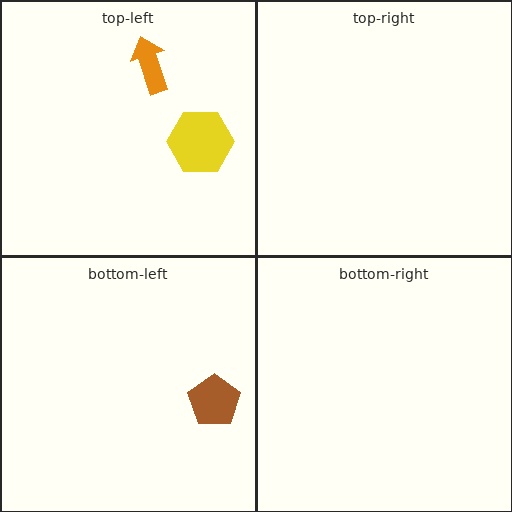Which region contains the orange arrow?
The top-left region.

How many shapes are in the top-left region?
2.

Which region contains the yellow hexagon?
The top-left region.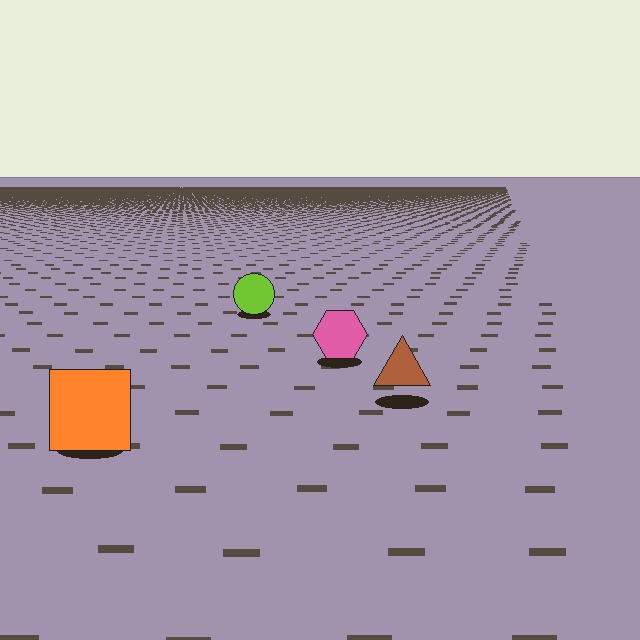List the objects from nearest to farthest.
From nearest to farthest: the orange square, the brown triangle, the pink hexagon, the lime circle.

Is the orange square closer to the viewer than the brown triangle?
Yes. The orange square is closer — you can tell from the texture gradient: the ground texture is coarser near it.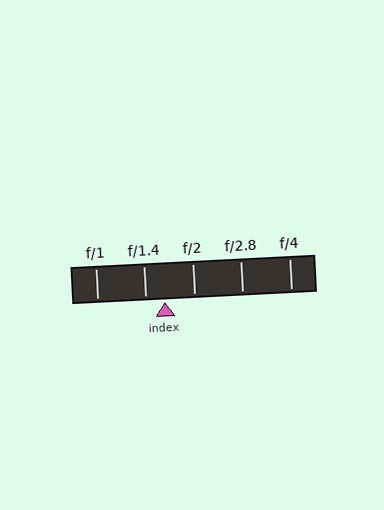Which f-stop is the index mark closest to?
The index mark is closest to f/1.4.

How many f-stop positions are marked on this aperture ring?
There are 5 f-stop positions marked.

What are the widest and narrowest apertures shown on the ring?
The widest aperture shown is f/1 and the narrowest is f/4.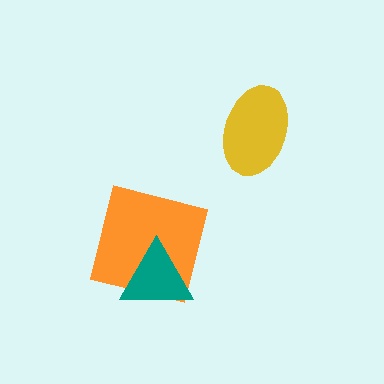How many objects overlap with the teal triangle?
1 object overlaps with the teal triangle.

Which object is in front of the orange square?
The teal triangle is in front of the orange square.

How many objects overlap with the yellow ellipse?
0 objects overlap with the yellow ellipse.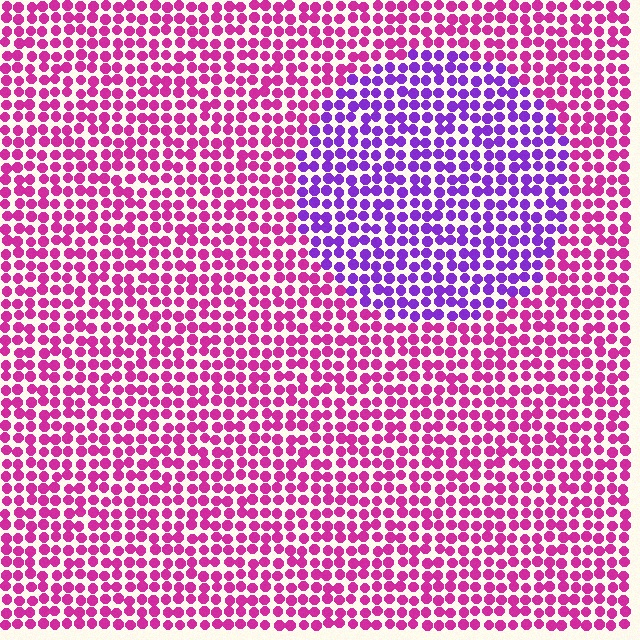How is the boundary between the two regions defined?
The boundary is defined purely by a slight shift in hue (about 46 degrees). Spacing, size, and orientation are identical on both sides.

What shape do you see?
I see a circle.